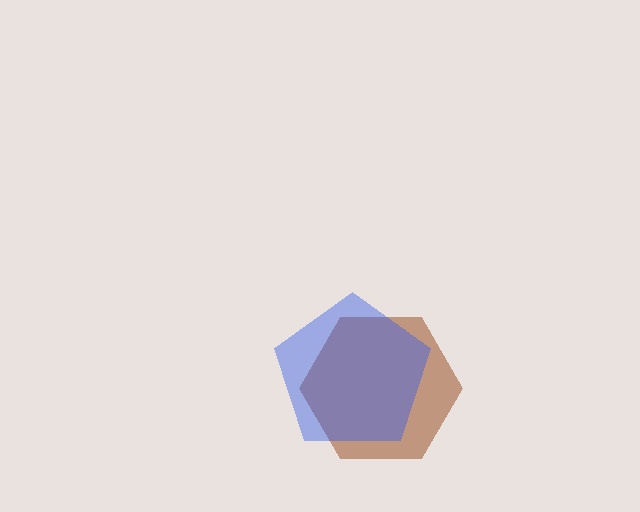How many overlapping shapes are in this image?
There are 2 overlapping shapes in the image.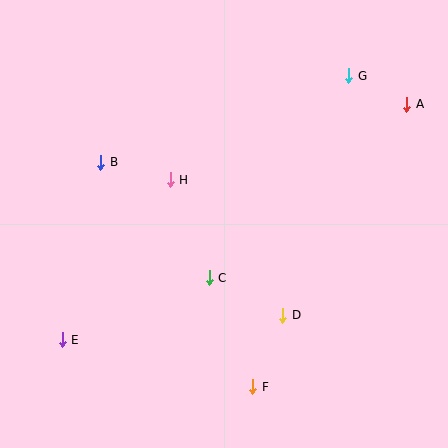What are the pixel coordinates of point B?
Point B is at (101, 162).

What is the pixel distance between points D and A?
The distance between D and A is 245 pixels.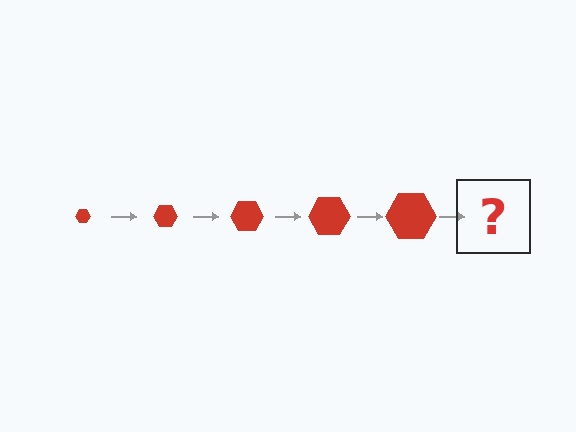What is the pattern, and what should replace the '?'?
The pattern is that the hexagon gets progressively larger each step. The '?' should be a red hexagon, larger than the previous one.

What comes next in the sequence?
The next element should be a red hexagon, larger than the previous one.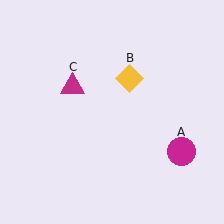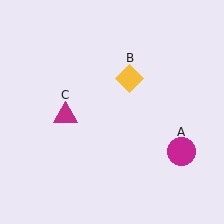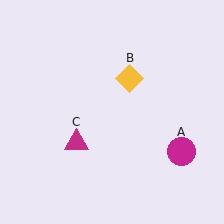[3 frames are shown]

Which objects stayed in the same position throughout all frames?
Magenta circle (object A) and yellow diamond (object B) remained stationary.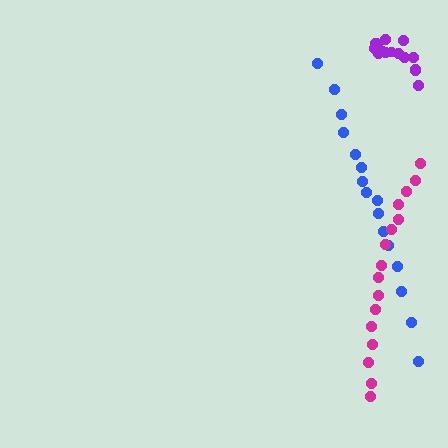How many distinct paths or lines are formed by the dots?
There are 3 distinct paths.